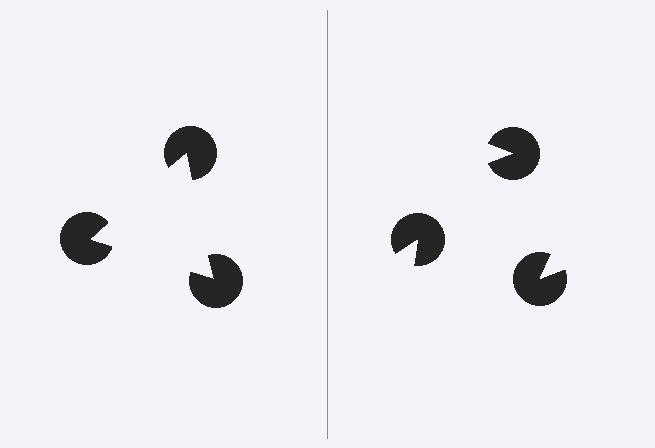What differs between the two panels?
The pac-man discs are positioned identically on both sides; only the wedge orientations differ. On the left they align to a triangle; on the right they are misaligned.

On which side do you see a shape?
An illusory triangle appears on the left side. On the right side the wedge cuts are rotated, so no coherent shape forms.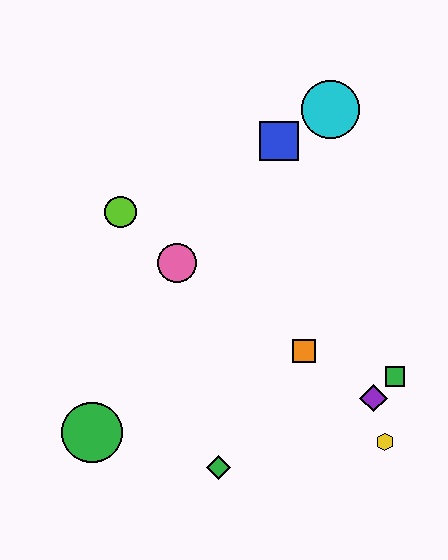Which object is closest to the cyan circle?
The blue square is closest to the cyan circle.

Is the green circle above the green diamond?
Yes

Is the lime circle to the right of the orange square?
No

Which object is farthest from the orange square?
The cyan circle is farthest from the orange square.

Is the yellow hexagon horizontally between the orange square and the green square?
Yes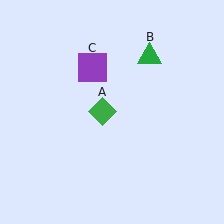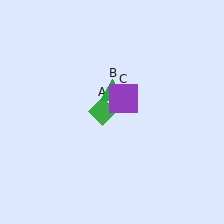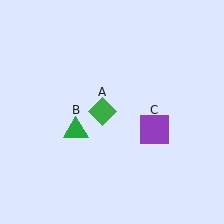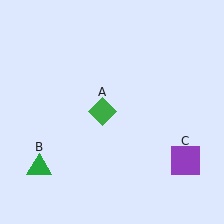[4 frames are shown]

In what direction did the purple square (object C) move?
The purple square (object C) moved down and to the right.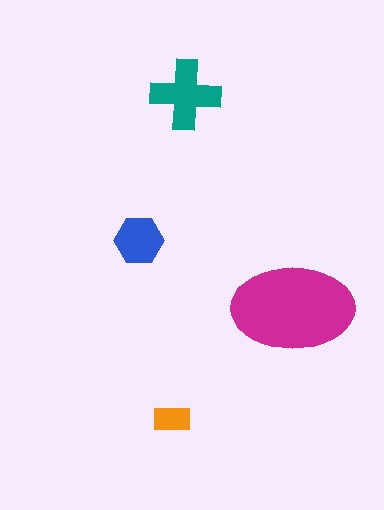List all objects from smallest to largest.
The orange rectangle, the blue hexagon, the teal cross, the magenta ellipse.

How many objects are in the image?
There are 4 objects in the image.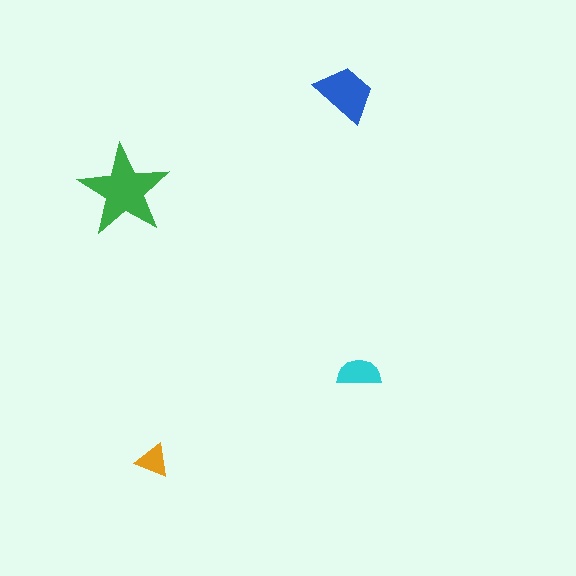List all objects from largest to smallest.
The green star, the blue trapezoid, the cyan semicircle, the orange triangle.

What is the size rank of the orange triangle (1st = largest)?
4th.